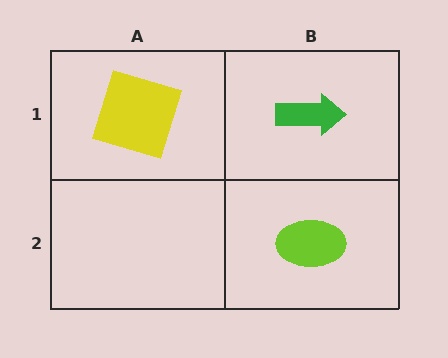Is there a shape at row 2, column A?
No, that cell is empty.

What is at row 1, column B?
A green arrow.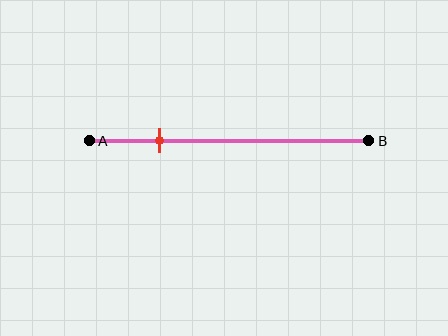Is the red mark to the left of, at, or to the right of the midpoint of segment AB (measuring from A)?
The red mark is to the left of the midpoint of segment AB.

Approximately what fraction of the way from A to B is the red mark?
The red mark is approximately 25% of the way from A to B.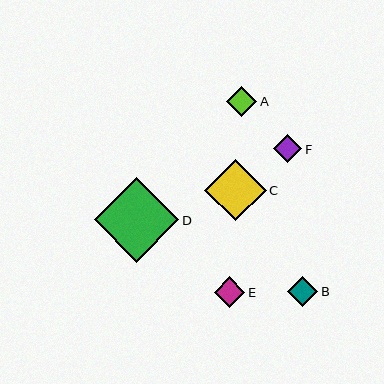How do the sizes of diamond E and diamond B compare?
Diamond E and diamond B are approximately the same size.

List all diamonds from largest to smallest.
From largest to smallest: D, C, E, B, A, F.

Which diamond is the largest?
Diamond D is the largest with a size of approximately 85 pixels.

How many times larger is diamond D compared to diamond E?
Diamond D is approximately 2.8 times the size of diamond E.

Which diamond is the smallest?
Diamond F is the smallest with a size of approximately 28 pixels.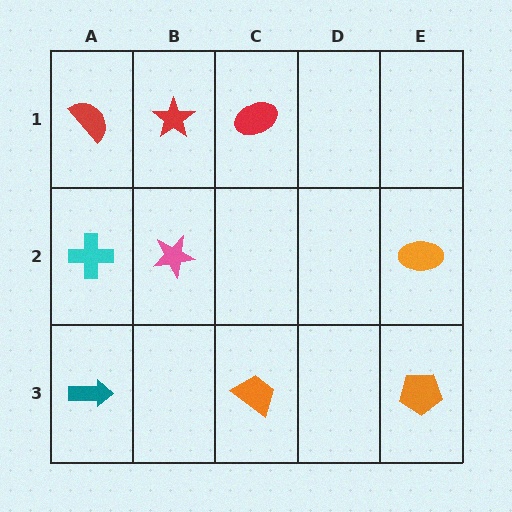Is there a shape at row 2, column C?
No, that cell is empty.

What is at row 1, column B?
A red star.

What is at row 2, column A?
A cyan cross.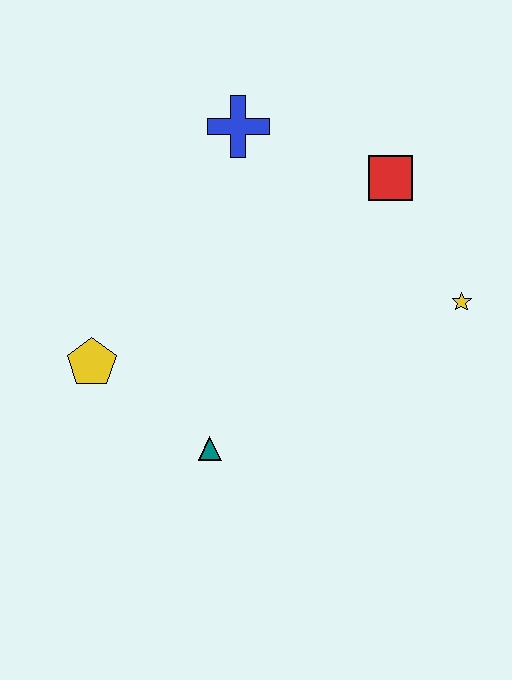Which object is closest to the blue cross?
The red square is closest to the blue cross.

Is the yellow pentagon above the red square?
No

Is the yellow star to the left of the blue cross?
No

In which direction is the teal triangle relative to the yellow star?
The teal triangle is to the left of the yellow star.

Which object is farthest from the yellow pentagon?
The yellow star is farthest from the yellow pentagon.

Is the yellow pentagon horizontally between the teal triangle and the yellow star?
No